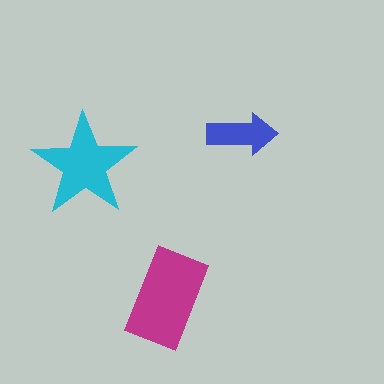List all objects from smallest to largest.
The blue arrow, the cyan star, the magenta rectangle.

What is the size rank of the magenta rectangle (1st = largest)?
1st.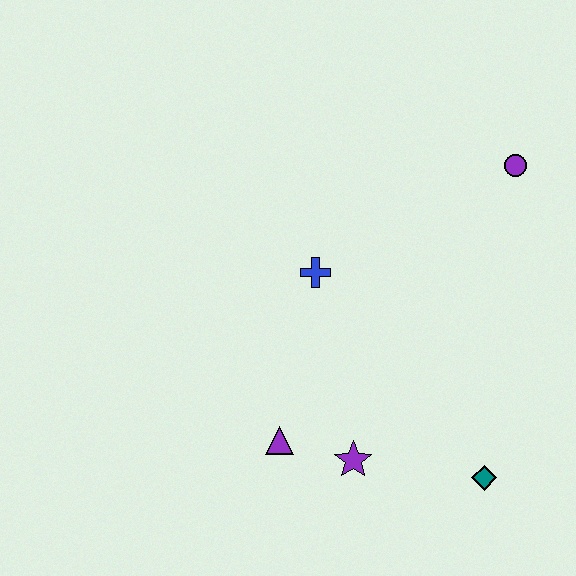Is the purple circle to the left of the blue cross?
No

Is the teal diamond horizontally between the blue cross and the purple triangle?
No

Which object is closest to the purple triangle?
The purple star is closest to the purple triangle.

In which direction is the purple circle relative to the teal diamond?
The purple circle is above the teal diamond.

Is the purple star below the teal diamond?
No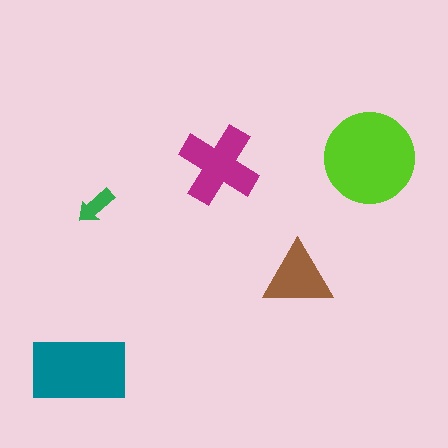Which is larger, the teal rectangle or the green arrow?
The teal rectangle.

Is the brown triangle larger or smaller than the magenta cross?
Smaller.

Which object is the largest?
The lime circle.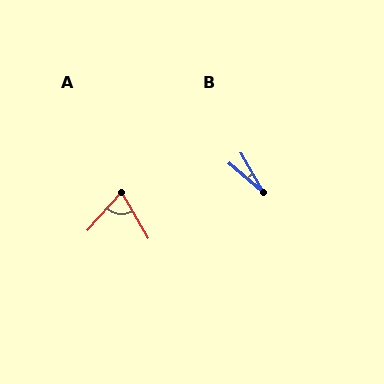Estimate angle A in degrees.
Approximately 72 degrees.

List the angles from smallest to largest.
B (19°), A (72°).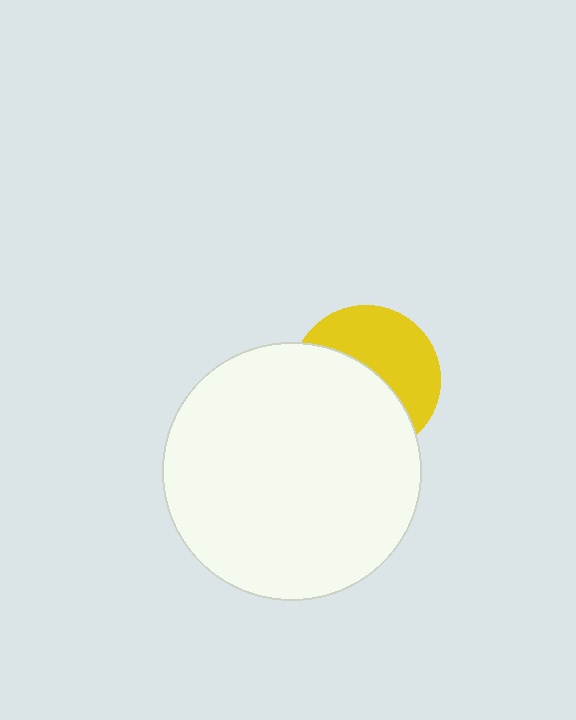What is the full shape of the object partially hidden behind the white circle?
The partially hidden object is a yellow circle.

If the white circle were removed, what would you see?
You would see the complete yellow circle.